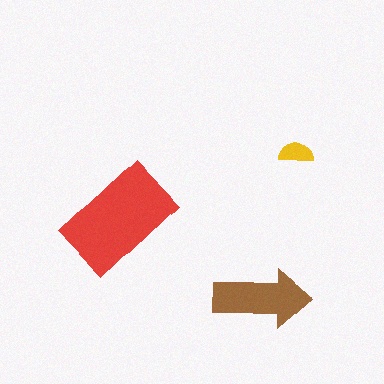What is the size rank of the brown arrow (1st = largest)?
2nd.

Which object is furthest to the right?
The yellow semicircle is rightmost.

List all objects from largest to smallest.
The red rectangle, the brown arrow, the yellow semicircle.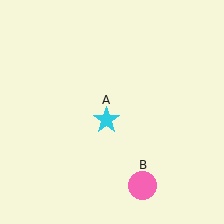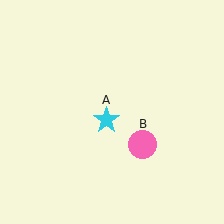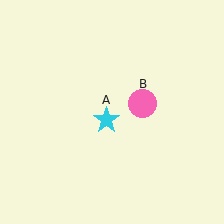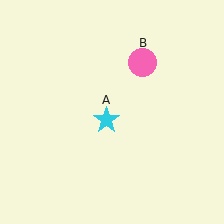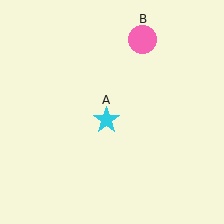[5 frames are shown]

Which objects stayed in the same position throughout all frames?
Cyan star (object A) remained stationary.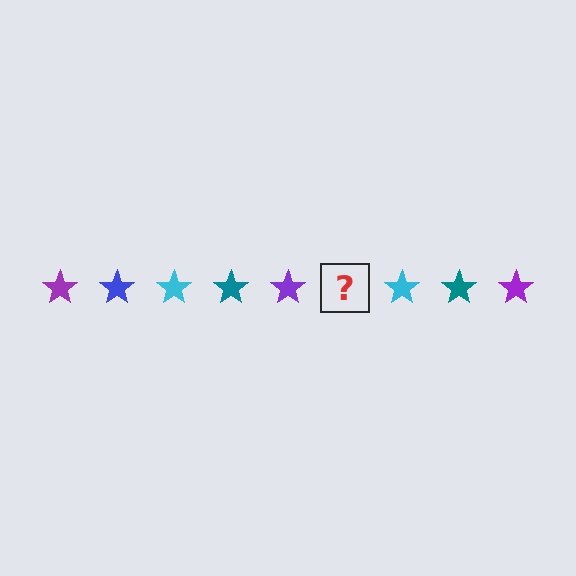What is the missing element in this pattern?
The missing element is a blue star.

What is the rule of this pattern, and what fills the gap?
The rule is that the pattern cycles through purple, blue, cyan, teal stars. The gap should be filled with a blue star.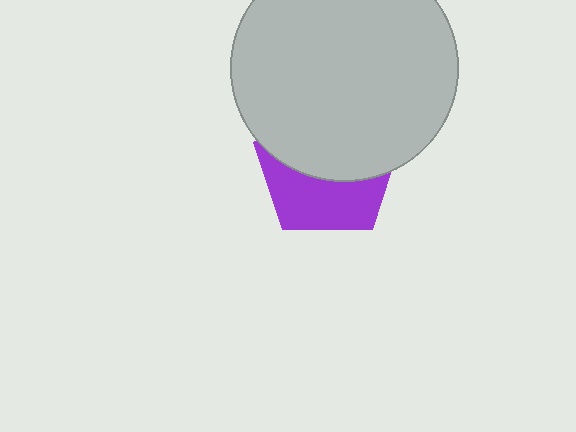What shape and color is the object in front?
The object in front is a light gray circle.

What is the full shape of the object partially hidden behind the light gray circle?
The partially hidden object is a purple pentagon.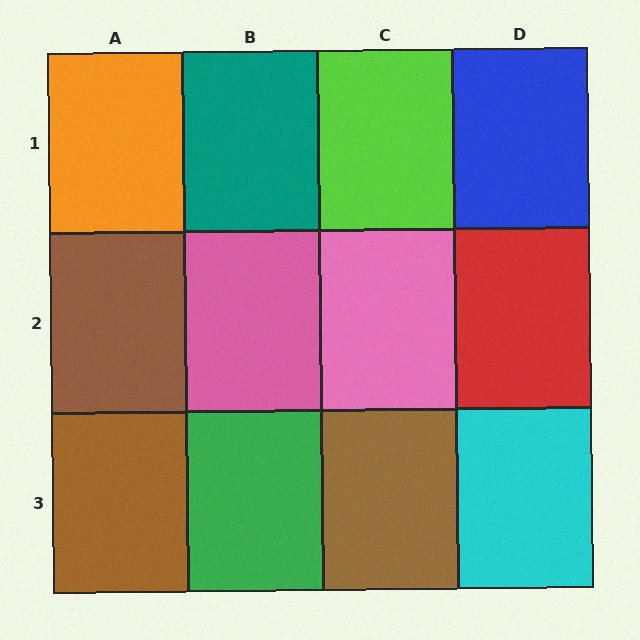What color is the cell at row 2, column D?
Red.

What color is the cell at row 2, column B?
Pink.